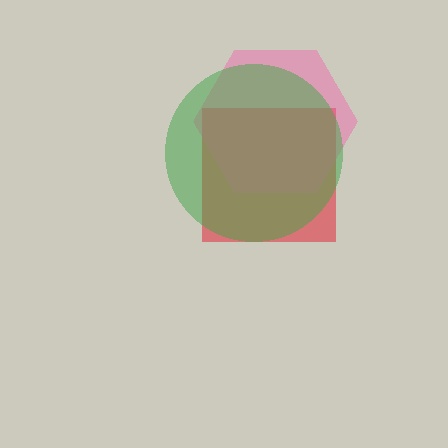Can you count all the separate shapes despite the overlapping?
Yes, there are 3 separate shapes.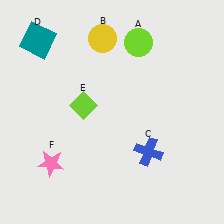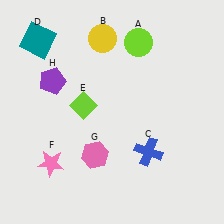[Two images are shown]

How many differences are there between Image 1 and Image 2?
There are 2 differences between the two images.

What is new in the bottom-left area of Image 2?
A pink hexagon (G) was added in the bottom-left area of Image 2.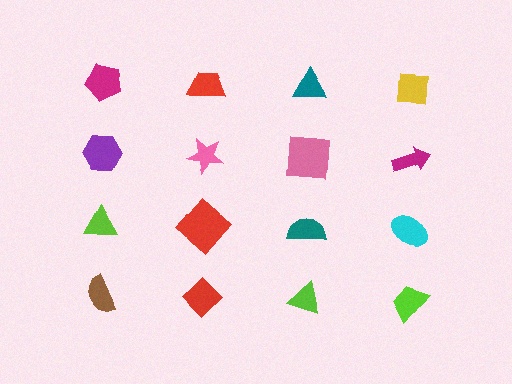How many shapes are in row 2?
4 shapes.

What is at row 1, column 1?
A magenta pentagon.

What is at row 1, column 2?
A red trapezoid.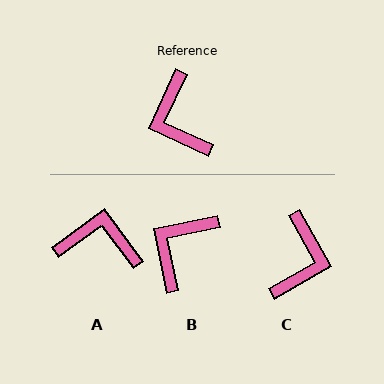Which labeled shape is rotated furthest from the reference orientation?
C, about 144 degrees away.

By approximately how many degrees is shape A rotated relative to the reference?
Approximately 119 degrees clockwise.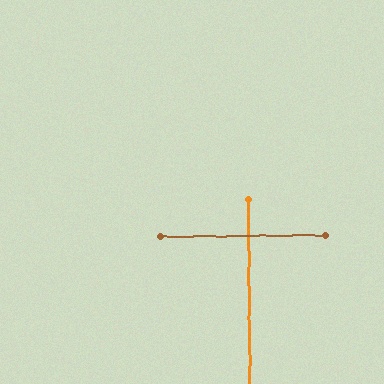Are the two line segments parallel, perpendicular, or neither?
Perpendicular — they meet at approximately 90°.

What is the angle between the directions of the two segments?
Approximately 90 degrees.